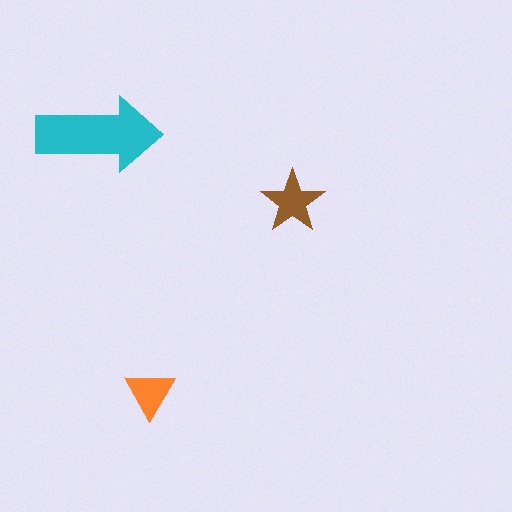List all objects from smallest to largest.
The orange triangle, the brown star, the cyan arrow.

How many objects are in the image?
There are 3 objects in the image.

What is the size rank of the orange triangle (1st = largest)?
3rd.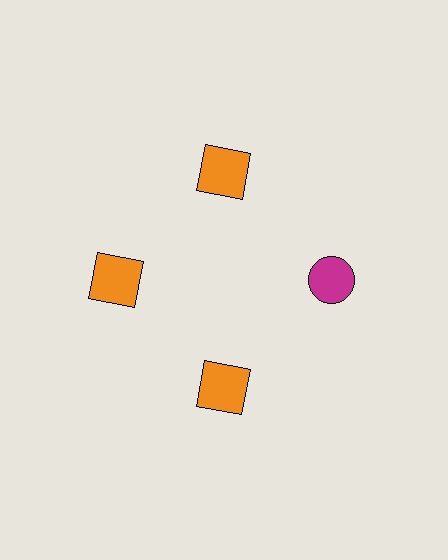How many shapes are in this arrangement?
There are 4 shapes arranged in a ring pattern.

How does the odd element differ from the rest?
It differs in both color (magenta instead of orange) and shape (circle instead of square).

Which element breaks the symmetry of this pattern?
The magenta circle at roughly the 3 o'clock position breaks the symmetry. All other shapes are orange squares.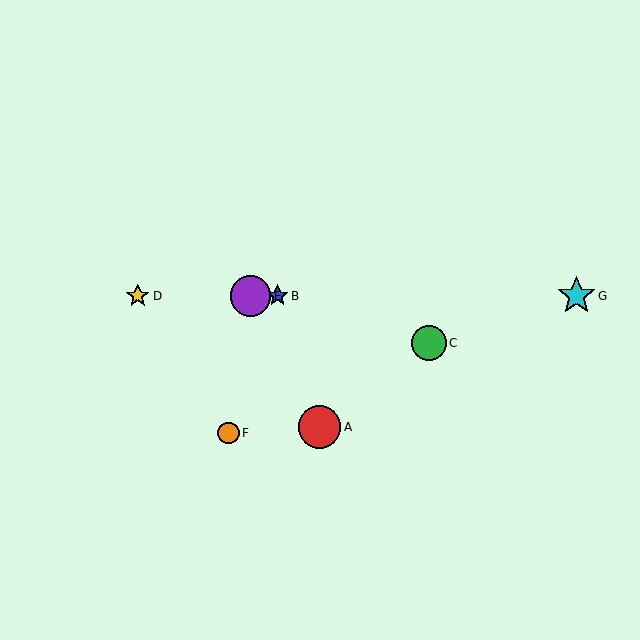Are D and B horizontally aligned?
Yes, both are at y≈296.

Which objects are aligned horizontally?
Objects B, D, E, G are aligned horizontally.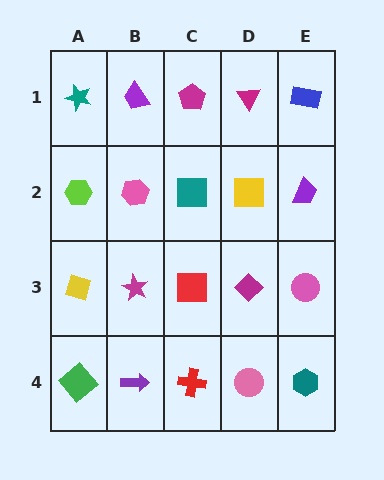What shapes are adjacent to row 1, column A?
A lime hexagon (row 2, column A), a purple trapezoid (row 1, column B).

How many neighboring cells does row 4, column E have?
2.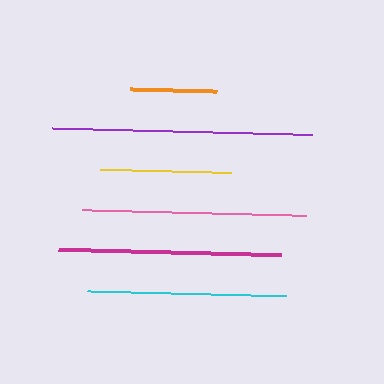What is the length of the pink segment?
The pink segment is approximately 225 pixels long.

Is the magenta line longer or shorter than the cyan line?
The magenta line is longer than the cyan line.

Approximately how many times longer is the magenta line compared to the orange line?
The magenta line is approximately 2.6 times the length of the orange line.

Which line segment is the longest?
The purple line is the longest at approximately 262 pixels.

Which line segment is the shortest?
The orange line is the shortest at approximately 87 pixels.